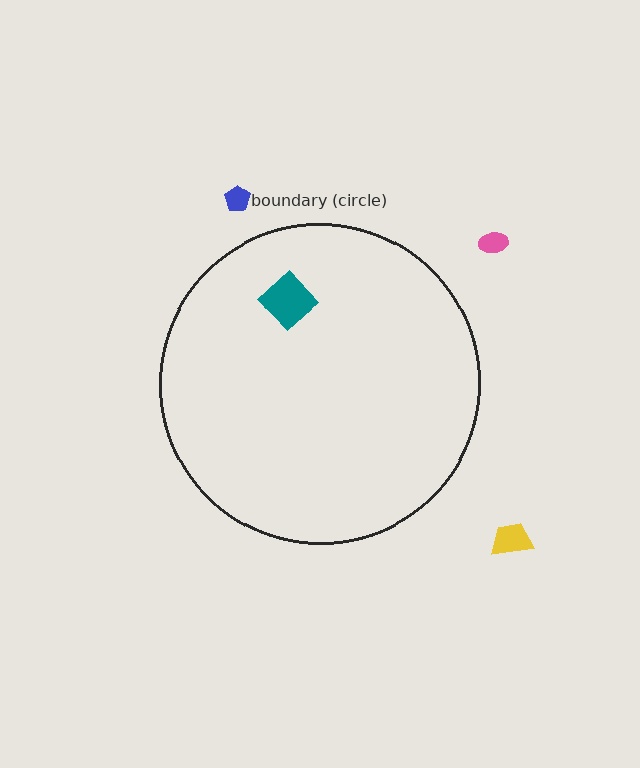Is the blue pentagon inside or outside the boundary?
Outside.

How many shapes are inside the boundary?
1 inside, 3 outside.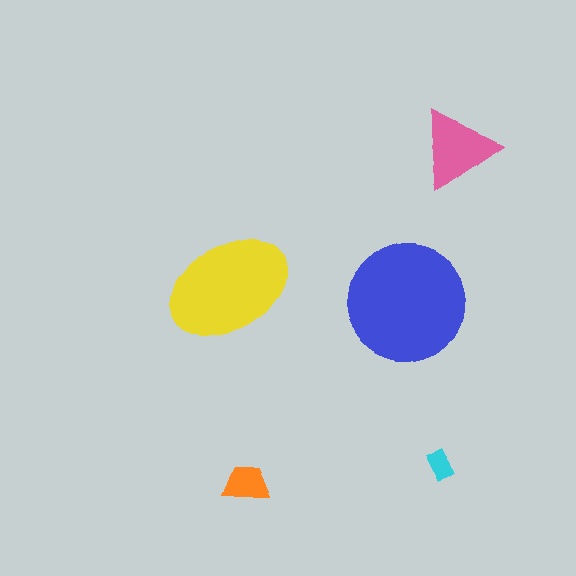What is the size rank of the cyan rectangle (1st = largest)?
5th.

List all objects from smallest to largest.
The cyan rectangle, the orange trapezoid, the pink triangle, the yellow ellipse, the blue circle.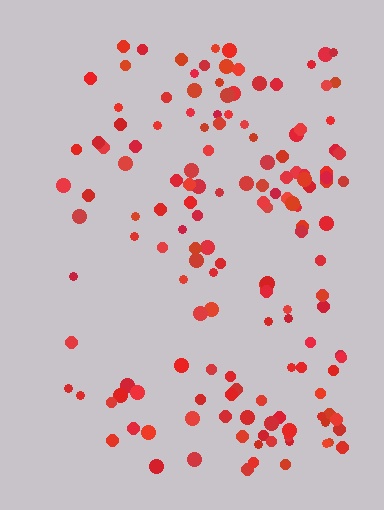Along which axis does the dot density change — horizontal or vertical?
Horizontal.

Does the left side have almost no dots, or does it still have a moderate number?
Still a moderate number, just noticeably fewer than the right.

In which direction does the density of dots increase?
From left to right, with the right side densest.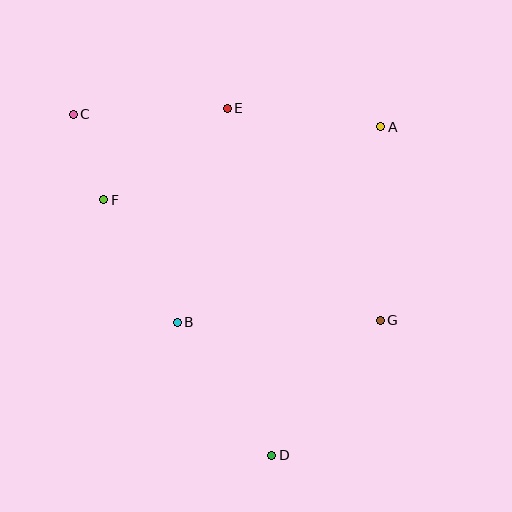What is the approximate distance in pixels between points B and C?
The distance between B and C is approximately 233 pixels.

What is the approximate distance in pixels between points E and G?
The distance between E and G is approximately 261 pixels.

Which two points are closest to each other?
Points C and F are closest to each other.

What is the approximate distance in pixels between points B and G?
The distance between B and G is approximately 203 pixels.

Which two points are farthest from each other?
Points C and D are farthest from each other.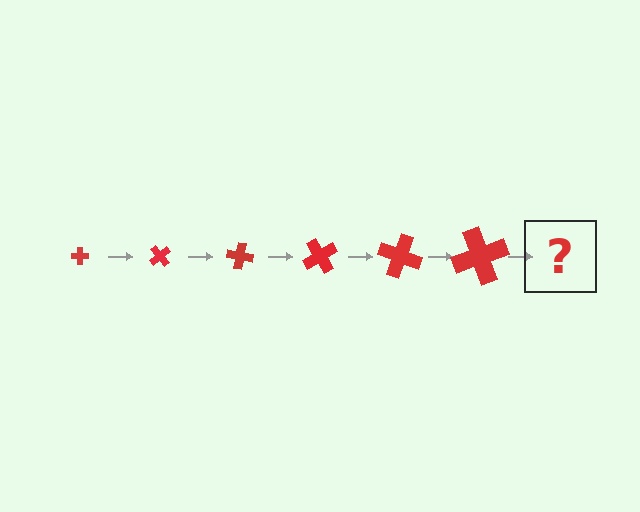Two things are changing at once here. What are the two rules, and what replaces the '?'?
The two rules are that the cross grows larger each step and it rotates 50 degrees each step. The '?' should be a cross, larger than the previous one and rotated 300 degrees from the start.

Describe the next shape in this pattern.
It should be a cross, larger than the previous one and rotated 300 degrees from the start.